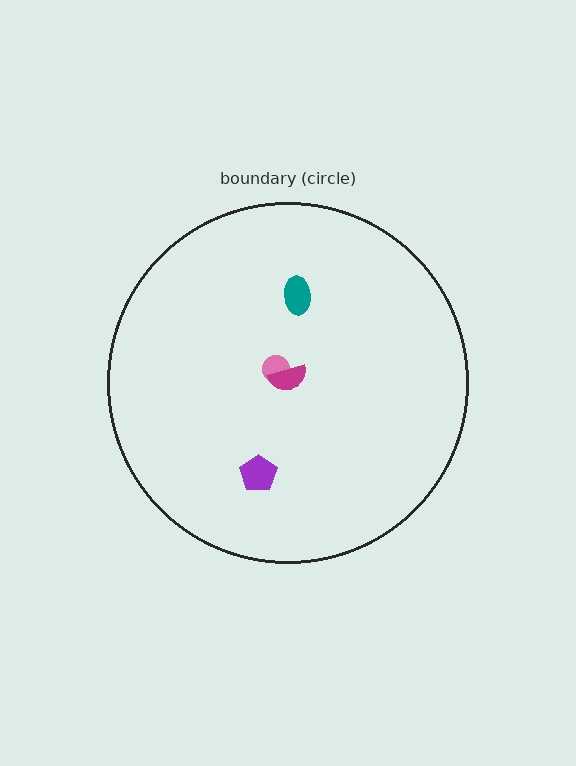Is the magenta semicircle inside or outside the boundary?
Inside.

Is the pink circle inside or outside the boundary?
Inside.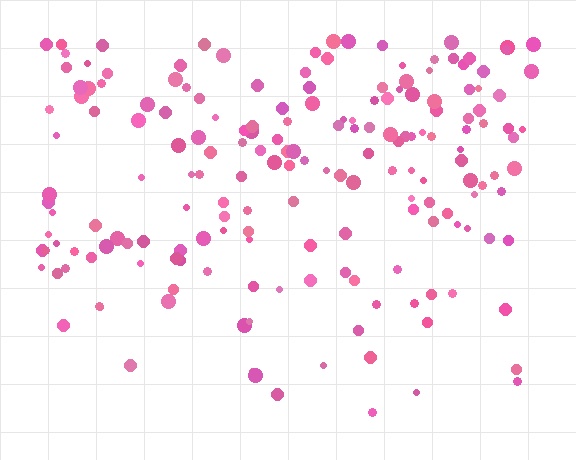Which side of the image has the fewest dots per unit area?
The bottom.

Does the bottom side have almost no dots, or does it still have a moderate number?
Still a moderate number, just noticeably fewer than the top.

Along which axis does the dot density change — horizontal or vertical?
Vertical.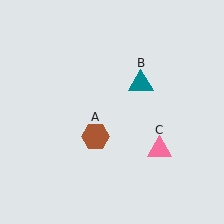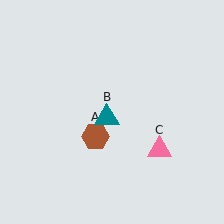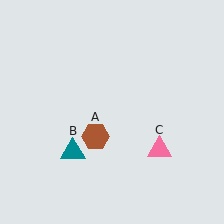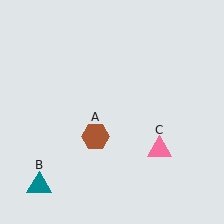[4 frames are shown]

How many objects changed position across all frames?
1 object changed position: teal triangle (object B).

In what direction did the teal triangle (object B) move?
The teal triangle (object B) moved down and to the left.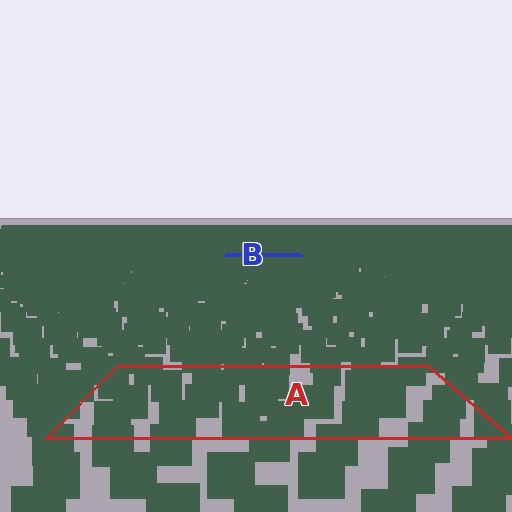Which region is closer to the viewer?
Region A is closer. The texture elements there are larger and more spread out.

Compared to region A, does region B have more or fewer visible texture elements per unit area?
Region B has more texture elements per unit area — they are packed more densely because it is farther away.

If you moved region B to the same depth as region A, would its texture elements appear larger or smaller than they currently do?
They would appear larger. At a closer depth, the same texture elements are projected at a bigger on-screen size.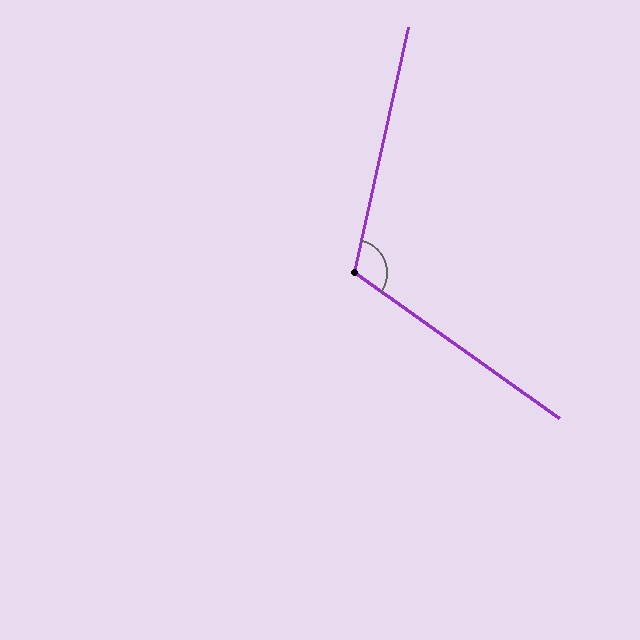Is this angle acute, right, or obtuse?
It is obtuse.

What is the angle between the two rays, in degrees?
Approximately 113 degrees.